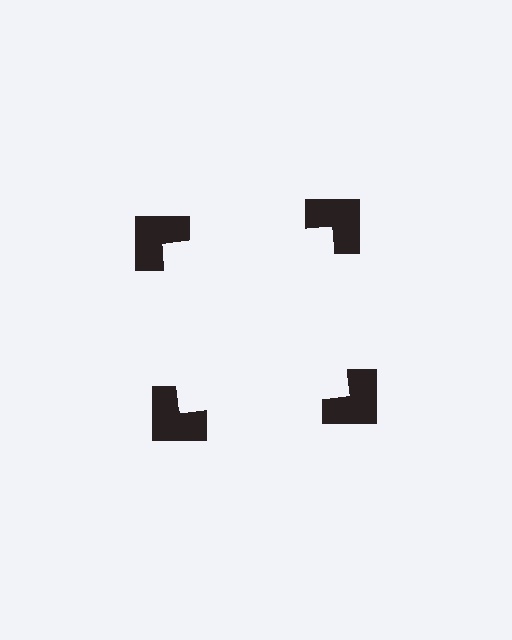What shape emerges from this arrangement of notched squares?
An illusory square — its edges are inferred from the aligned wedge cuts in the notched squares, not physically drawn.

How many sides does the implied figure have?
4 sides.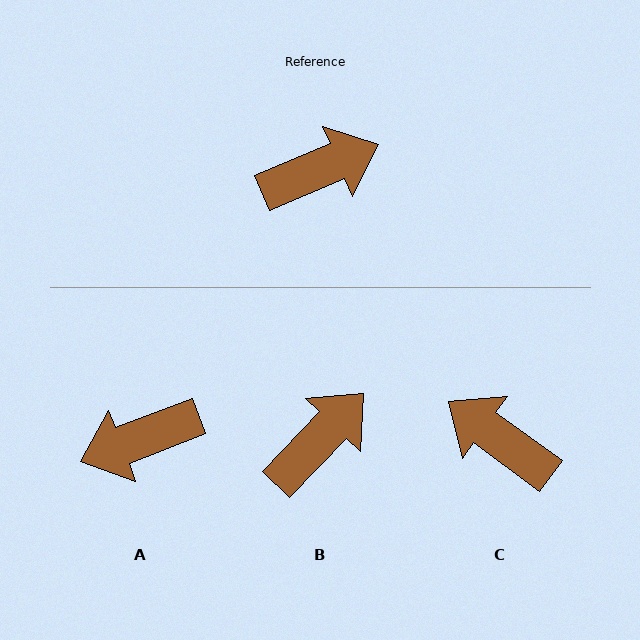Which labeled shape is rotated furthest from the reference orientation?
A, about 178 degrees away.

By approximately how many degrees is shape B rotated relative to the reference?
Approximately 23 degrees counter-clockwise.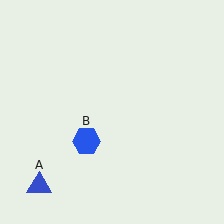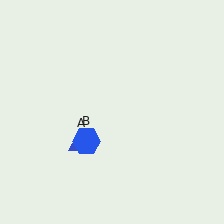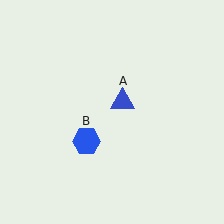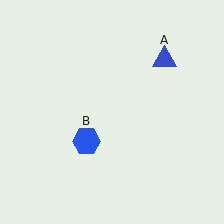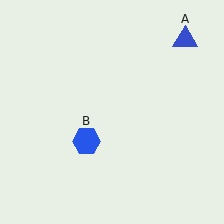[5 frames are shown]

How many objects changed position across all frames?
1 object changed position: blue triangle (object A).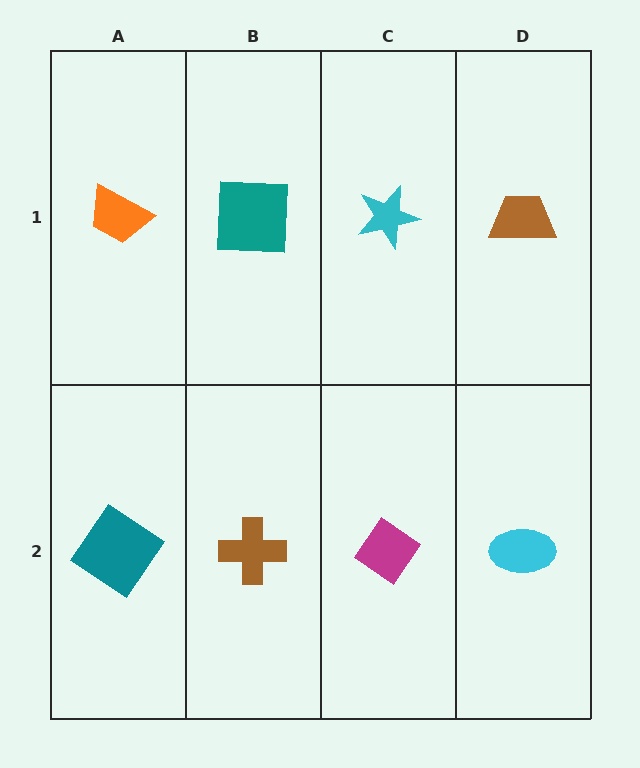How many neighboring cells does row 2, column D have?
2.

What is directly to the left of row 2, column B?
A teal diamond.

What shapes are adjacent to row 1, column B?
A brown cross (row 2, column B), an orange trapezoid (row 1, column A), a cyan star (row 1, column C).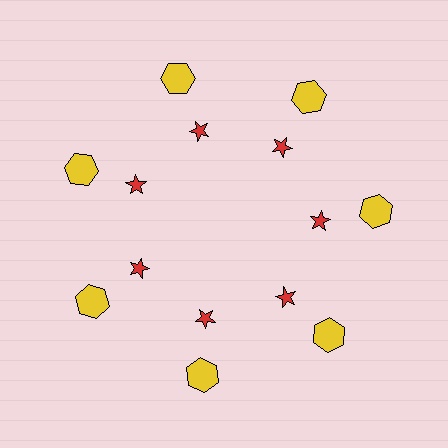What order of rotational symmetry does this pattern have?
This pattern has 7-fold rotational symmetry.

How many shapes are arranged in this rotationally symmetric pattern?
There are 14 shapes, arranged in 7 groups of 2.